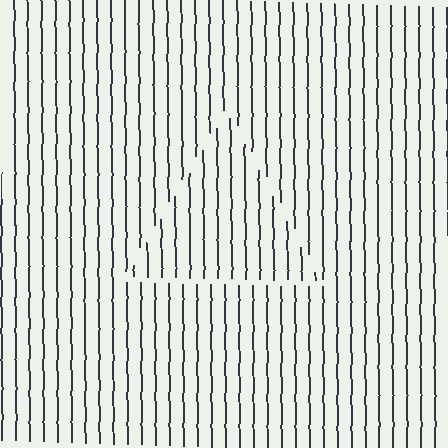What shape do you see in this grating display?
An illusory triangle. The interior of the shape contains the same grating, shifted by half a period — the contour is defined by the phase discontinuity where line-ends from the inner and outer gratings abut.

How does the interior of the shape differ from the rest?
The interior of the shape contains the same grating, shifted by half a period — the contour is defined by the phase discontinuity where line-ends from the inner and outer gratings abut.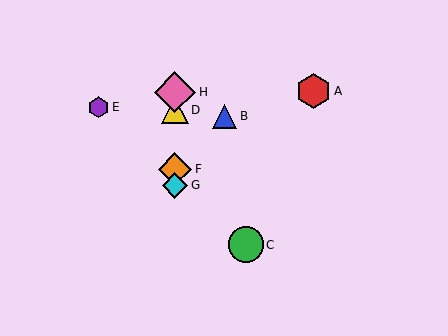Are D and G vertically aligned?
Yes, both are at x≈175.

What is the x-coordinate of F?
Object F is at x≈175.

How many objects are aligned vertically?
4 objects (D, F, G, H) are aligned vertically.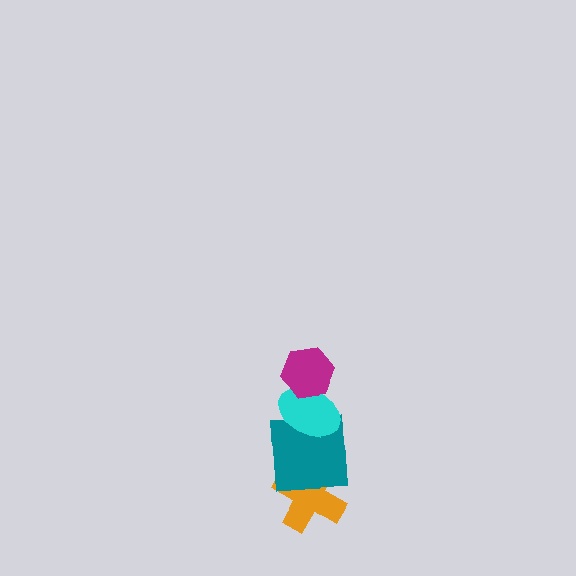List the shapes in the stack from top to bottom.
From top to bottom: the magenta hexagon, the cyan ellipse, the teal square, the orange cross.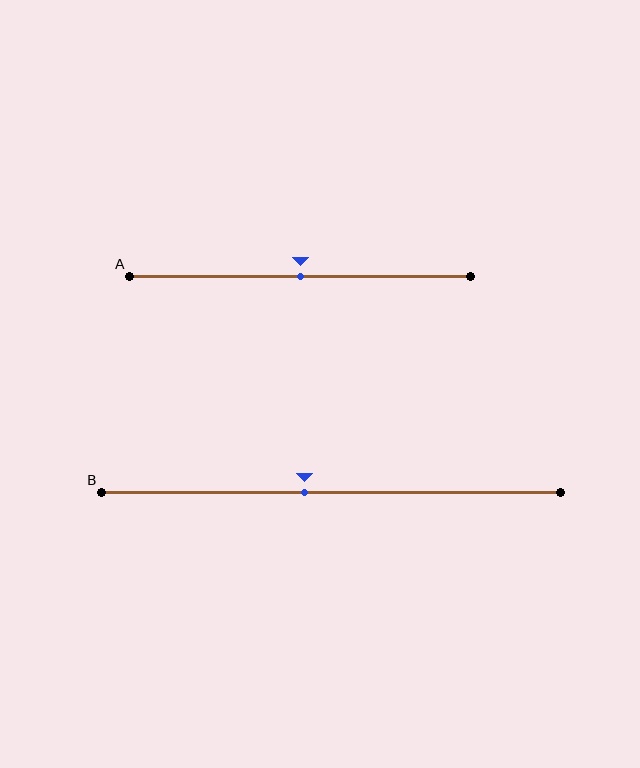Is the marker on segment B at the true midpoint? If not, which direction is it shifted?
No, the marker on segment B is shifted to the left by about 6% of the segment length.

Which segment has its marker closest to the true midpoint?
Segment A has its marker closest to the true midpoint.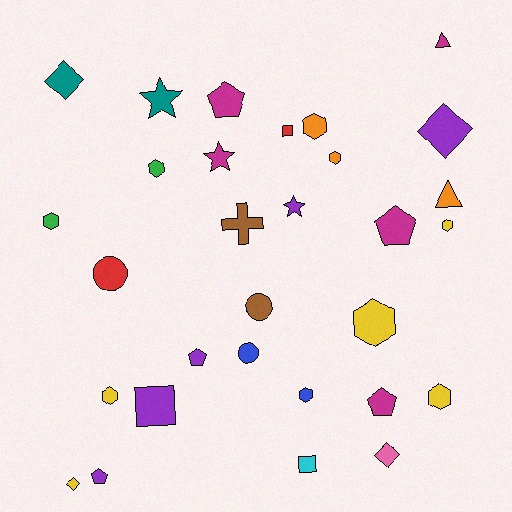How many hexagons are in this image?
There are 9 hexagons.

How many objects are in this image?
There are 30 objects.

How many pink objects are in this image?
There is 1 pink object.